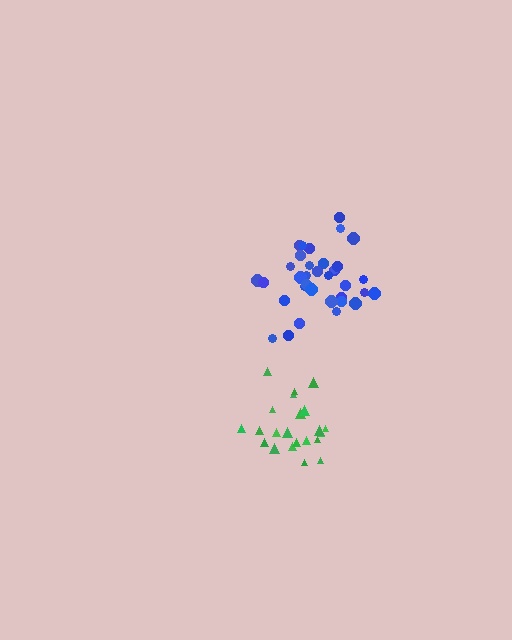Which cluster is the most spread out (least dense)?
Blue.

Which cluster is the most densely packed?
Green.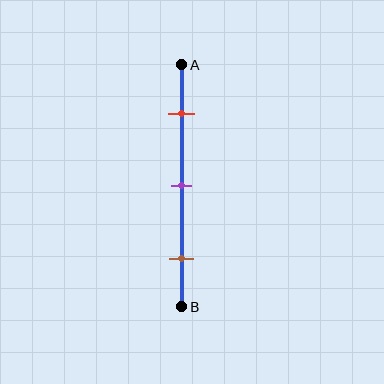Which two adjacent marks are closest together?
The red and purple marks are the closest adjacent pair.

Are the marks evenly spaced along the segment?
Yes, the marks are approximately evenly spaced.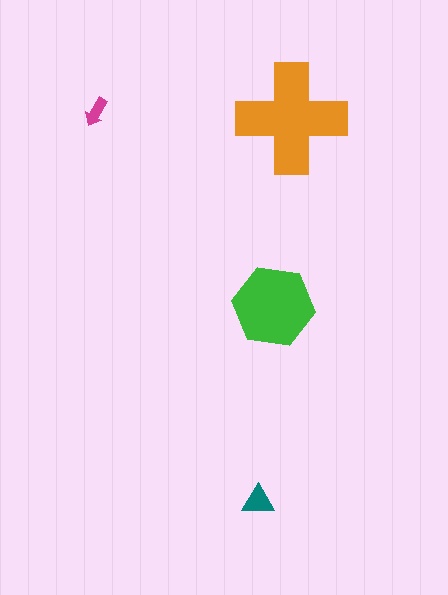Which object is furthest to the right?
The orange cross is rightmost.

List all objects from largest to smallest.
The orange cross, the green hexagon, the teal triangle, the magenta arrow.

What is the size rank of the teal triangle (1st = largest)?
3rd.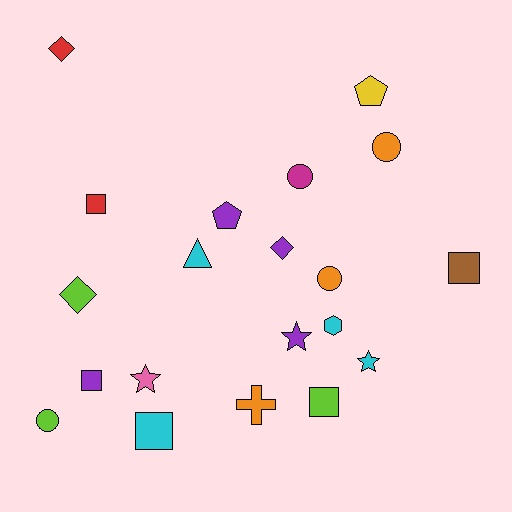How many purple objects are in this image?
There are 4 purple objects.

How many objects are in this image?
There are 20 objects.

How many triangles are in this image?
There is 1 triangle.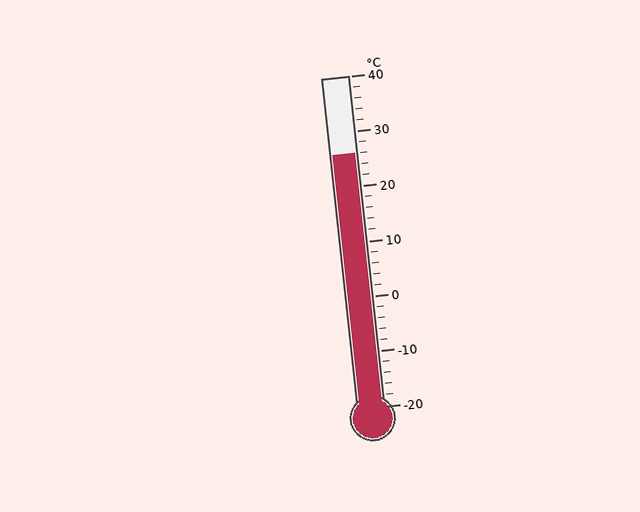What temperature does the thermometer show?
The thermometer shows approximately 26°C.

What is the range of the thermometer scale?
The thermometer scale ranges from -20°C to 40°C.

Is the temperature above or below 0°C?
The temperature is above 0°C.